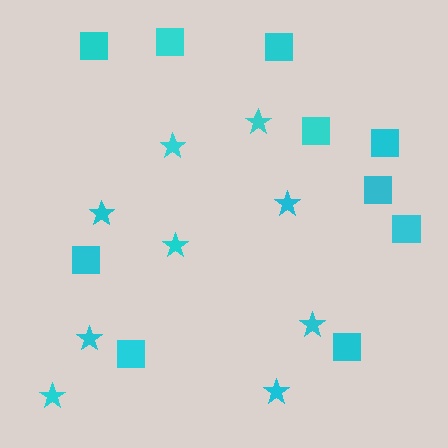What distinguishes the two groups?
There are 2 groups: one group of stars (9) and one group of squares (10).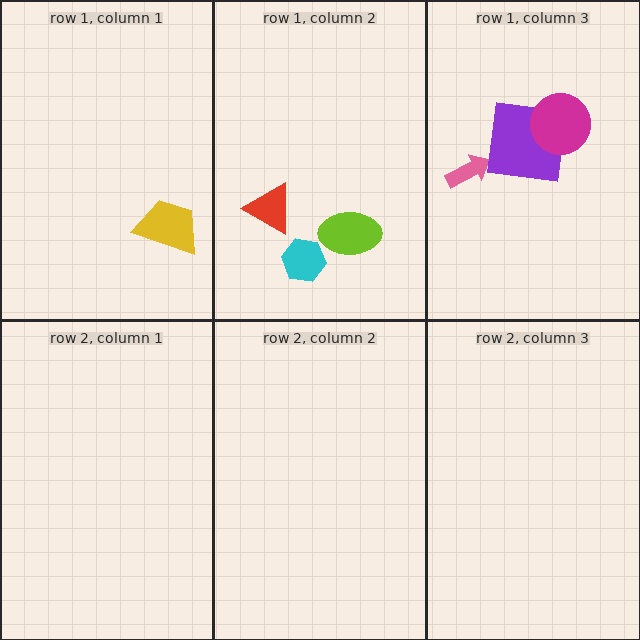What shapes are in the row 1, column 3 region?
The pink arrow, the purple square, the magenta circle.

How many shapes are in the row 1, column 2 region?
3.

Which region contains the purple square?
The row 1, column 3 region.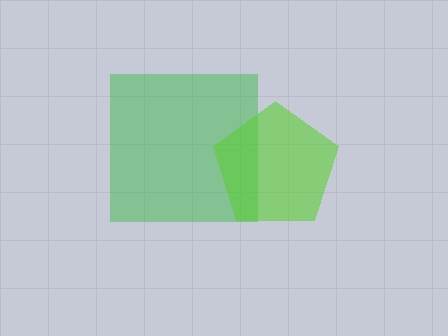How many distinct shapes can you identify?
There are 2 distinct shapes: a green square, a lime pentagon.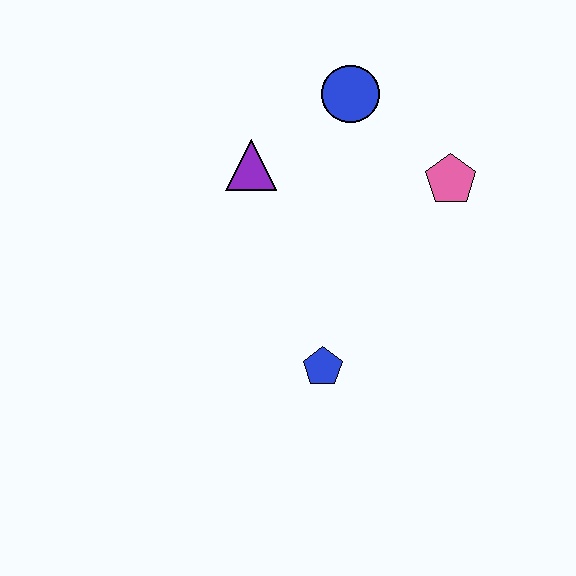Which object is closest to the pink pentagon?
The blue circle is closest to the pink pentagon.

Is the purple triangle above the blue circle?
No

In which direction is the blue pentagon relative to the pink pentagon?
The blue pentagon is below the pink pentagon.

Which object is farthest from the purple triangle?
The blue pentagon is farthest from the purple triangle.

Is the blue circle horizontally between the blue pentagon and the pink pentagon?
Yes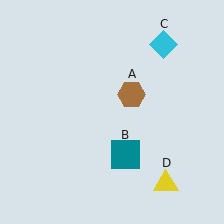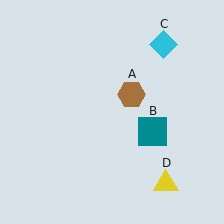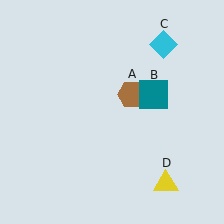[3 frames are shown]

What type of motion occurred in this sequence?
The teal square (object B) rotated counterclockwise around the center of the scene.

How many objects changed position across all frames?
1 object changed position: teal square (object B).